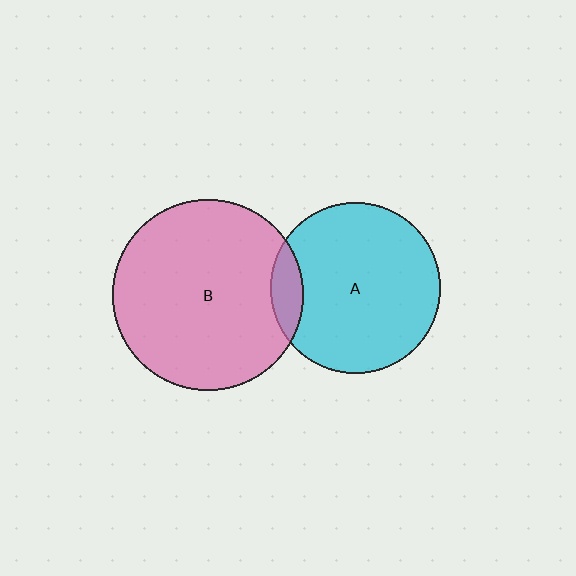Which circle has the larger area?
Circle B (pink).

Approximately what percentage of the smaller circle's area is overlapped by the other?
Approximately 10%.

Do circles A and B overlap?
Yes.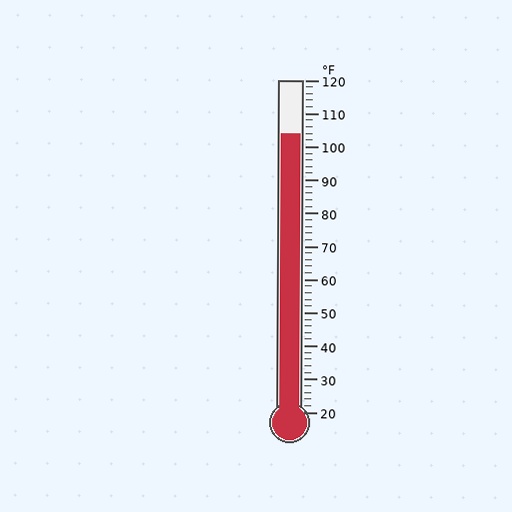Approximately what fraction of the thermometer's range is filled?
The thermometer is filled to approximately 85% of its range.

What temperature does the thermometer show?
The thermometer shows approximately 104°F.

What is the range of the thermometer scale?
The thermometer scale ranges from 20°F to 120°F.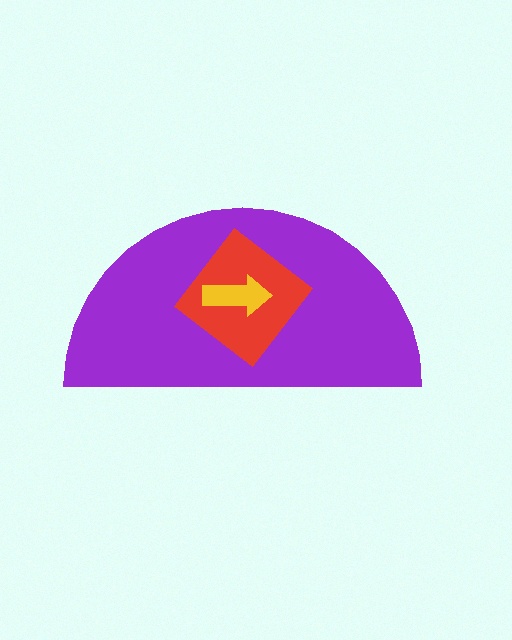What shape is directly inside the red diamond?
The yellow arrow.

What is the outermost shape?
The purple semicircle.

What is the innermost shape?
The yellow arrow.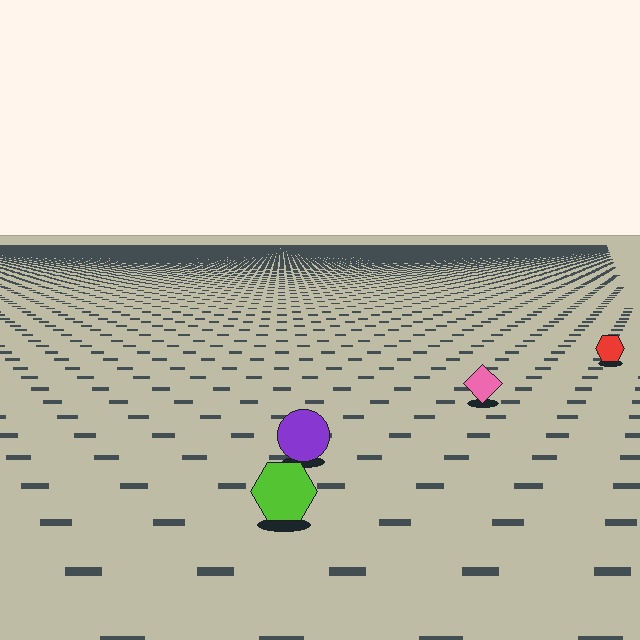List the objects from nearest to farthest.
From nearest to farthest: the lime hexagon, the purple circle, the pink diamond, the red hexagon.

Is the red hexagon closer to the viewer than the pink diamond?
No. The pink diamond is closer — you can tell from the texture gradient: the ground texture is coarser near it.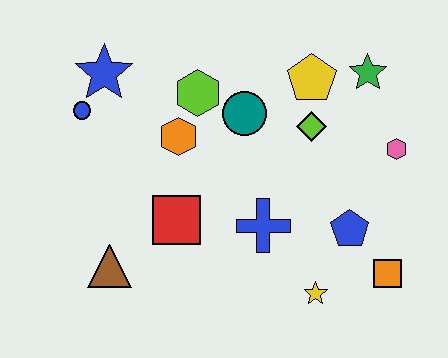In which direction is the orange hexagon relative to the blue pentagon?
The orange hexagon is to the left of the blue pentagon.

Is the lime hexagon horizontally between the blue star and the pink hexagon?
Yes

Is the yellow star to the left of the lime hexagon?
No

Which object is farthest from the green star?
The brown triangle is farthest from the green star.